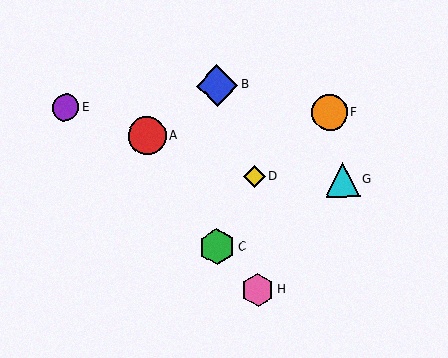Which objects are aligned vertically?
Objects D, H are aligned vertically.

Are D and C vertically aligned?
No, D is at x≈254 and C is at x≈217.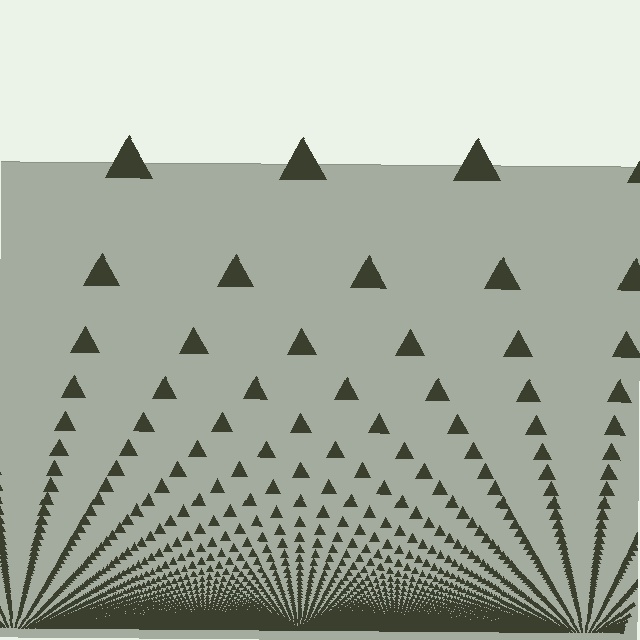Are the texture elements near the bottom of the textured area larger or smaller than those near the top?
Smaller. The gradient is inverted — elements near the bottom are smaller and denser.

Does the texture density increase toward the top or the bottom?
Density increases toward the bottom.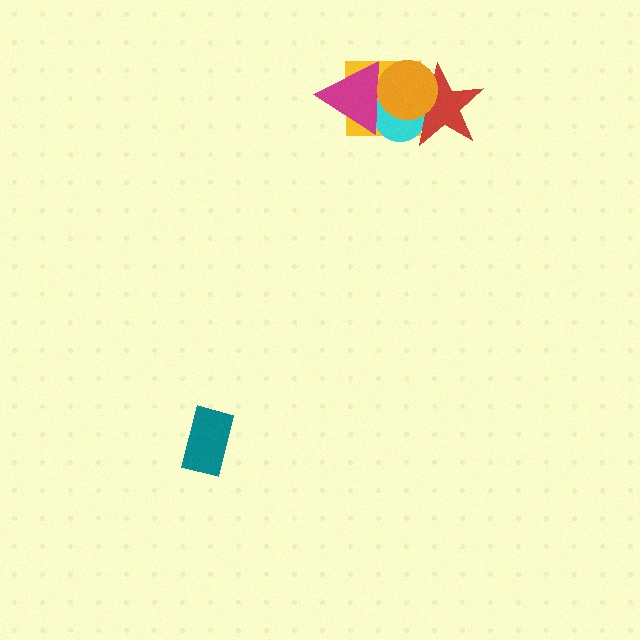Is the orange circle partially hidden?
No, no other shape covers it.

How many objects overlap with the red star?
3 objects overlap with the red star.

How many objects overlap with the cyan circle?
4 objects overlap with the cyan circle.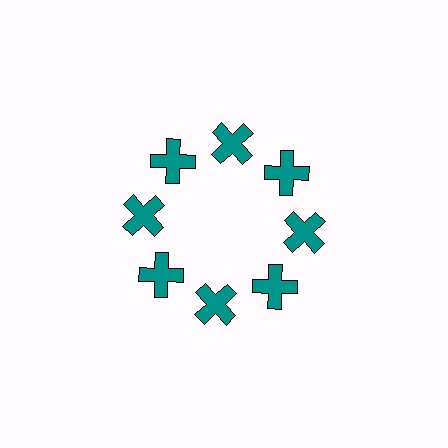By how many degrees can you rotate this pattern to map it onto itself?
The pattern maps onto itself every 45 degrees of rotation.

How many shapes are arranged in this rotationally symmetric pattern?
There are 8 shapes, arranged in 8 groups of 1.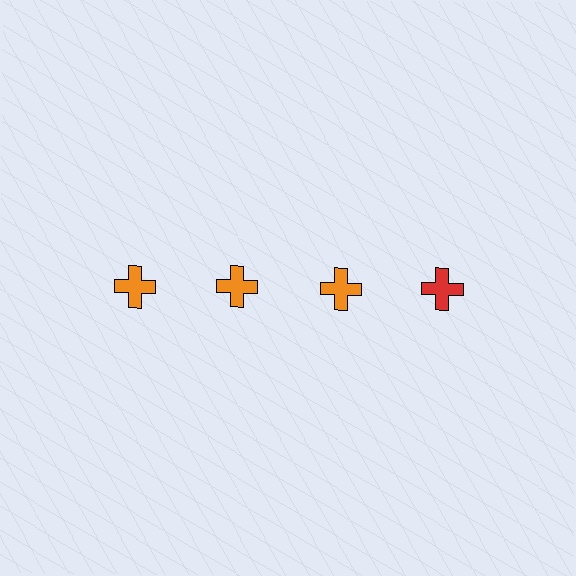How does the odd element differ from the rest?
It has a different color: red instead of orange.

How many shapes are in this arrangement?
There are 4 shapes arranged in a grid pattern.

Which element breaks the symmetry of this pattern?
The red cross in the top row, second from right column breaks the symmetry. All other shapes are orange crosses.